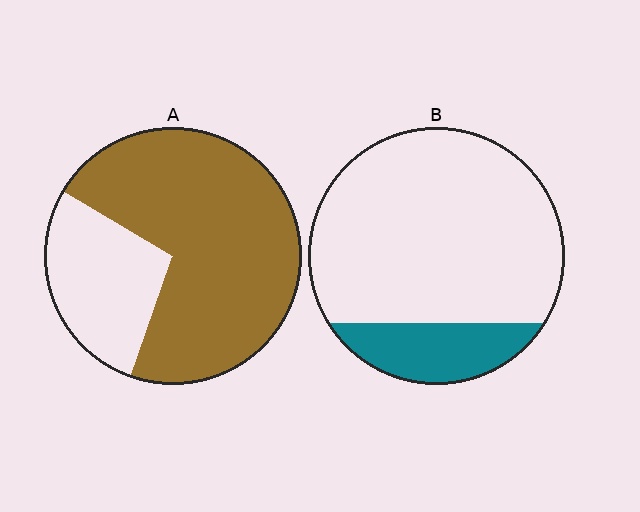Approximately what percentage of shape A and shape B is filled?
A is approximately 70% and B is approximately 20%.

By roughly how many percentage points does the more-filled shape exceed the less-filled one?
By roughly 55 percentage points (A over B).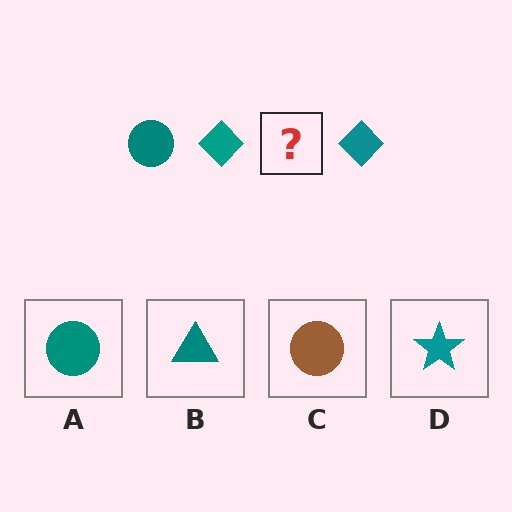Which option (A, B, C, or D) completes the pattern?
A.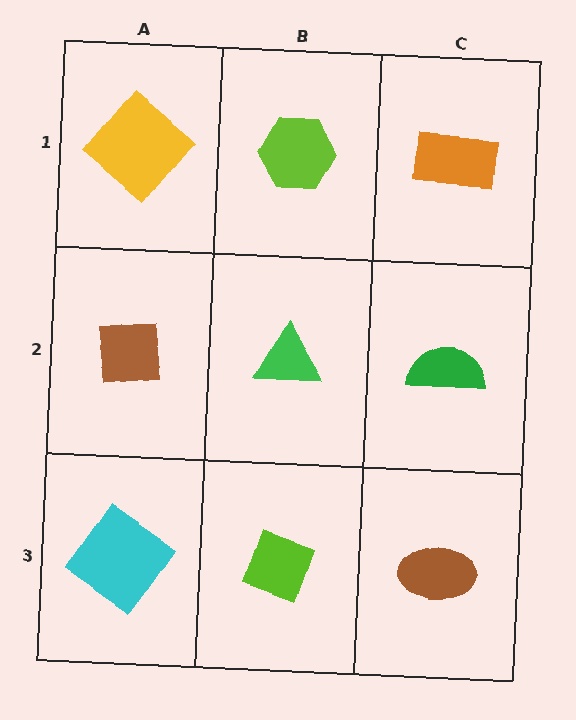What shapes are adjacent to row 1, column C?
A green semicircle (row 2, column C), a lime hexagon (row 1, column B).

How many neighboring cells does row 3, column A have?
2.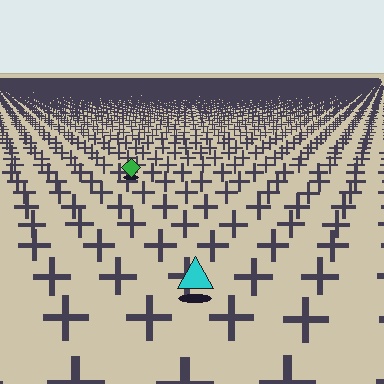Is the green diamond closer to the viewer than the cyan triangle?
No. The cyan triangle is closer — you can tell from the texture gradient: the ground texture is coarser near it.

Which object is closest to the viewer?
The cyan triangle is closest. The texture marks near it are larger and more spread out.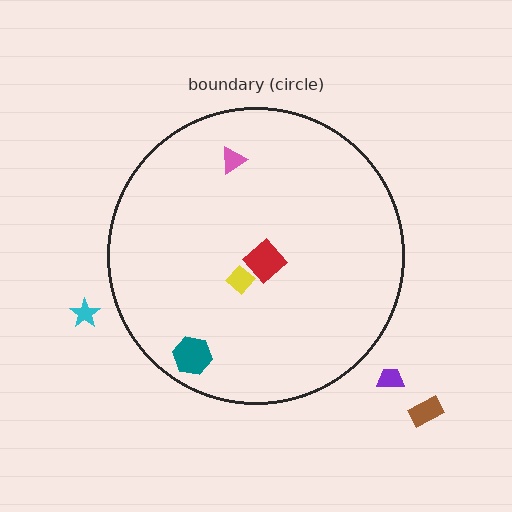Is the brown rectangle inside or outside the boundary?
Outside.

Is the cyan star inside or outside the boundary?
Outside.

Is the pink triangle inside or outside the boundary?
Inside.